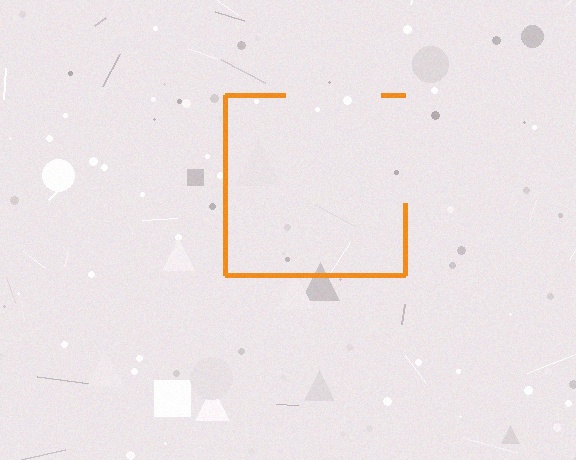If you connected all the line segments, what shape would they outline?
They would outline a square.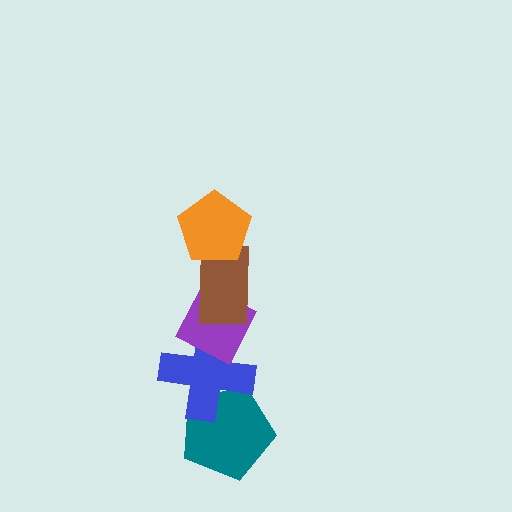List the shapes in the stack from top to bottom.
From top to bottom: the orange pentagon, the brown rectangle, the purple diamond, the blue cross, the teal pentagon.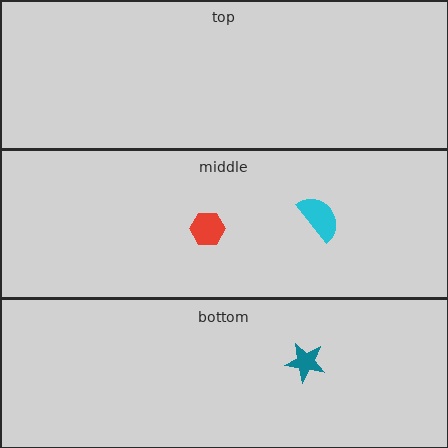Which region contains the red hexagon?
The middle region.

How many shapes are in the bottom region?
1.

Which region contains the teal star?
The bottom region.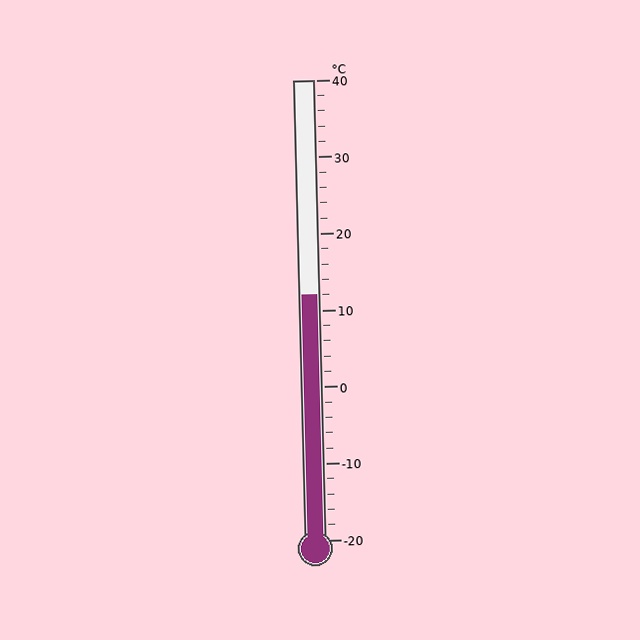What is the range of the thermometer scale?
The thermometer scale ranges from -20°C to 40°C.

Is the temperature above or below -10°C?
The temperature is above -10°C.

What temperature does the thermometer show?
The thermometer shows approximately 12°C.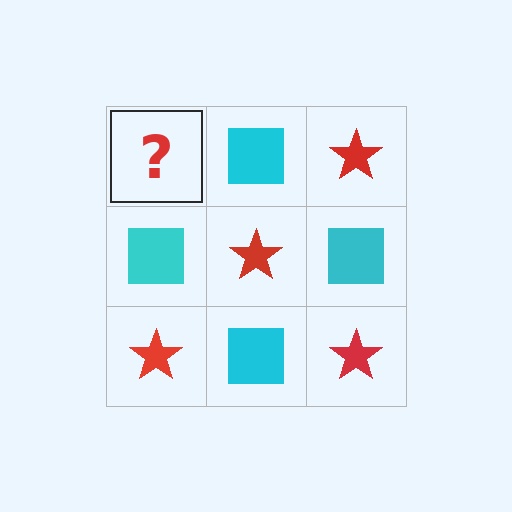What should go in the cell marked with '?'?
The missing cell should contain a red star.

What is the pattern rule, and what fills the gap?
The rule is that it alternates red star and cyan square in a checkerboard pattern. The gap should be filled with a red star.